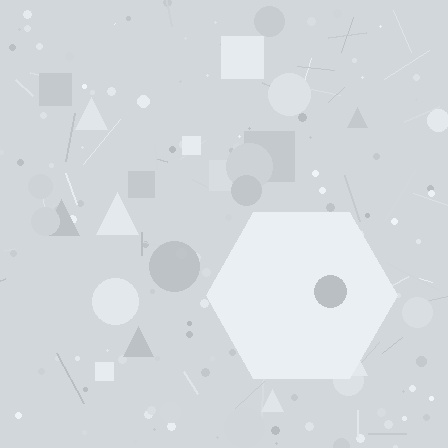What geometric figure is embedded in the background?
A hexagon is embedded in the background.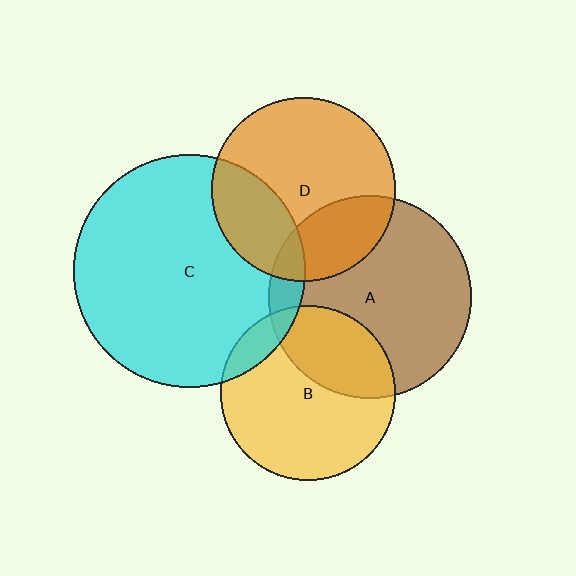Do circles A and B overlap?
Yes.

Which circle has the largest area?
Circle C (cyan).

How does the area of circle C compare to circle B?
Approximately 1.8 times.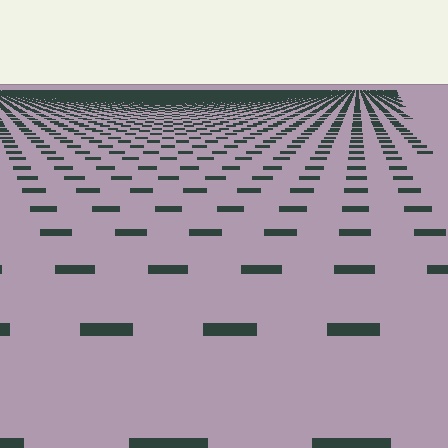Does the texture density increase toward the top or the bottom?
Density increases toward the top.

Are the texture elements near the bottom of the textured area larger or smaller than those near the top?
Larger. Near the bottom, elements are closer to the viewer and appear at a bigger on-screen size.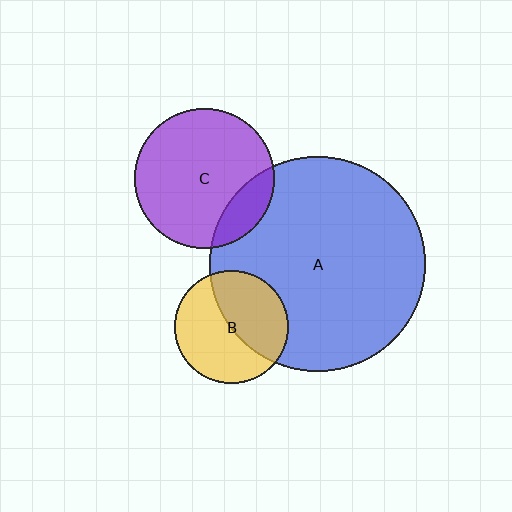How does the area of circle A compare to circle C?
Approximately 2.4 times.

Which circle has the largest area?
Circle A (blue).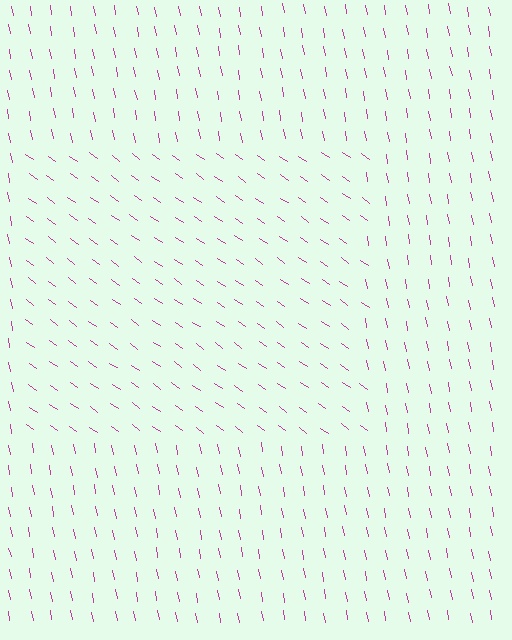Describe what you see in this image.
The image is filled with small magenta line segments. A rectangle region in the image has lines oriented differently from the surrounding lines, creating a visible texture boundary.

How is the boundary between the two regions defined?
The boundary is defined purely by a change in line orientation (approximately 45 degrees difference). All lines are the same color and thickness.